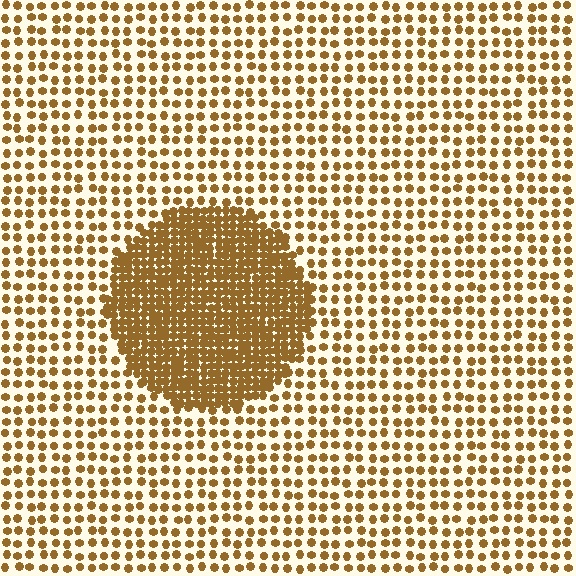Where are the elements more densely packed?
The elements are more densely packed inside the circle boundary.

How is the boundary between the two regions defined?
The boundary is defined by a change in element density (approximately 2.7x ratio). All elements are the same color, size, and shape.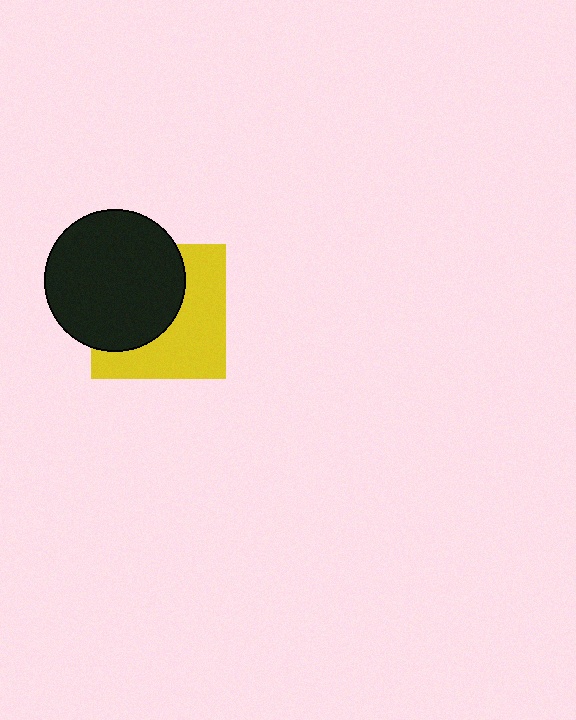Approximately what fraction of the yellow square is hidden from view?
Roughly 49% of the yellow square is hidden behind the black circle.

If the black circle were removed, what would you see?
You would see the complete yellow square.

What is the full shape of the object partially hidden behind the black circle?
The partially hidden object is a yellow square.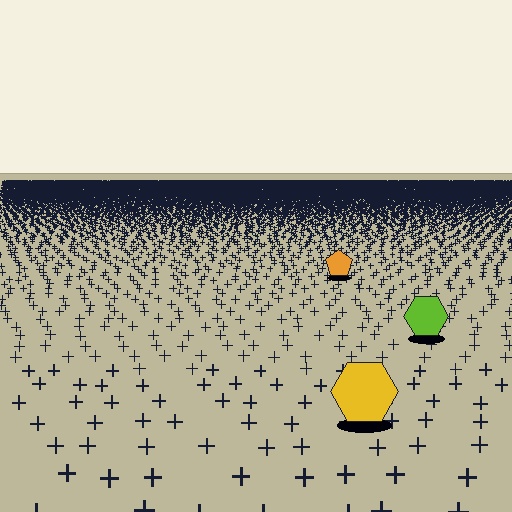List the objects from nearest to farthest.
From nearest to farthest: the yellow hexagon, the lime hexagon, the orange pentagon.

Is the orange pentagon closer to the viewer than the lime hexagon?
No. The lime hexagon is closer — you can tell from the texture gradient: the ground texture is coarser near it.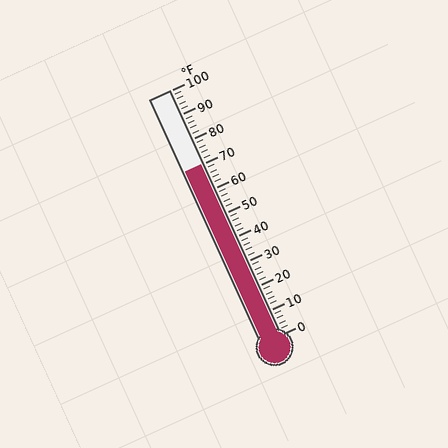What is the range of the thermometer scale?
The thermometer scale ranges from 0°F to 100°F.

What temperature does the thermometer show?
The thermometer shows approximately 70°F.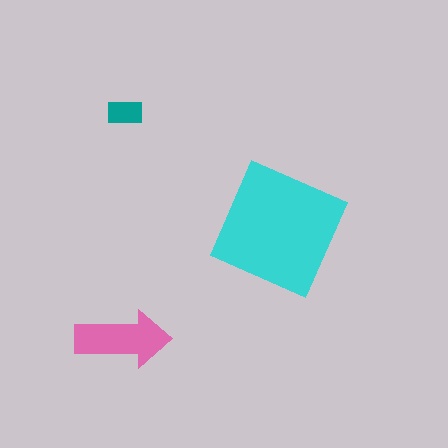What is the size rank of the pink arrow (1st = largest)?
2nd.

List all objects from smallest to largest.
The teal rectangle, the pink arrow, the cyan square.